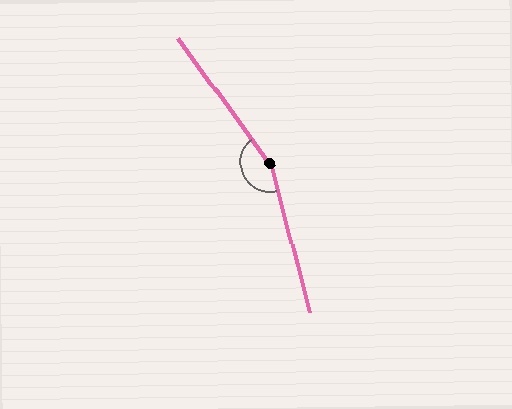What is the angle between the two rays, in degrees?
Approximately 159 degrees.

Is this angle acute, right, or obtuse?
It is obtuse.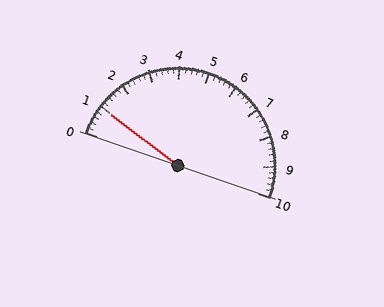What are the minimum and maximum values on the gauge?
The gauge ranges from 0 to 10.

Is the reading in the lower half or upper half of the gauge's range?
The reading is in the lower half of the range (0 to 10).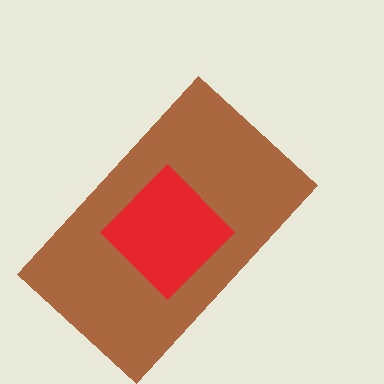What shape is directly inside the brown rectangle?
The red diamond.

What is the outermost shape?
The brown rectangle.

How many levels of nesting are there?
2.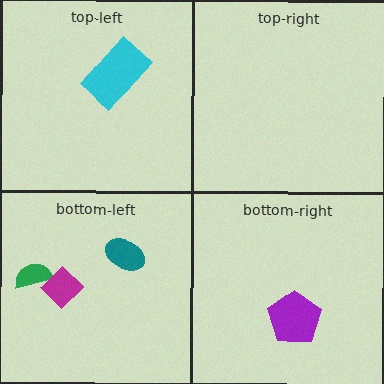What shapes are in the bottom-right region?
The purple pentagon.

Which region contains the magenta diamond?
The bottom-left region.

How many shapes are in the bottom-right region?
1.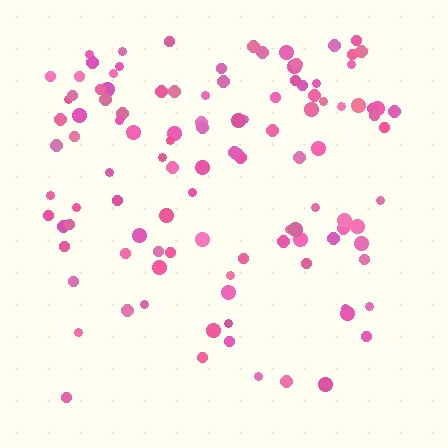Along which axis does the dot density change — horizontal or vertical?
Vertical.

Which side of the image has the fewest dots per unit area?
The bottom.